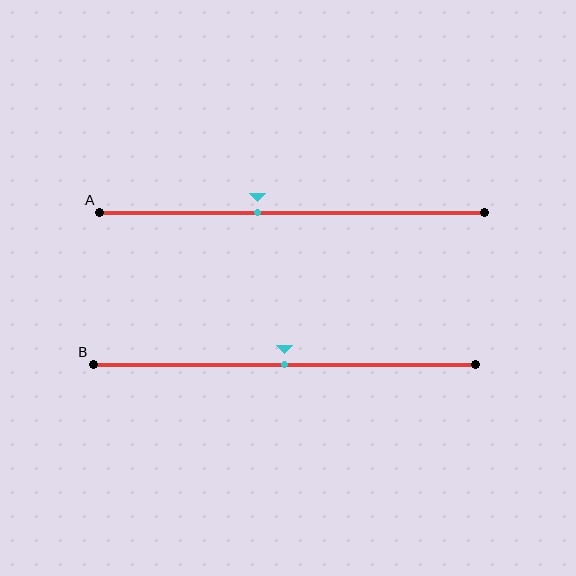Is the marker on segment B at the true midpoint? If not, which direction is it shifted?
Yes, the marker on segment B is at the true midpoint.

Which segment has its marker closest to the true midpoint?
Segment B has its marker closest to the true midpoint.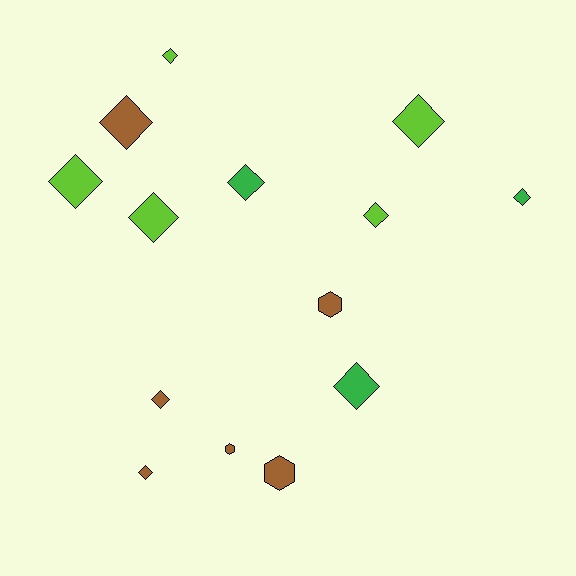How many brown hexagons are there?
There are 3 brown hexagons.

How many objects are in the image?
There are 14 objects.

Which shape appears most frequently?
Diamond, with 11 objects.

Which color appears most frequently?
Brown, with 6 objects.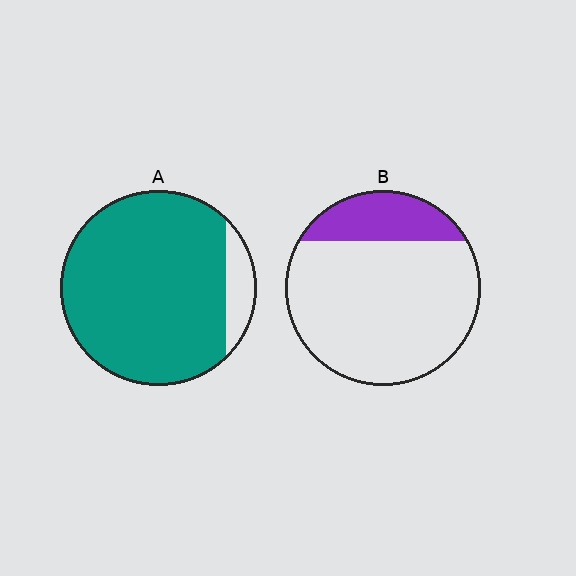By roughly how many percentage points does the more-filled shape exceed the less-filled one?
By roughly 70 percentage points (A over B).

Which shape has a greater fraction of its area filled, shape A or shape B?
Shape A.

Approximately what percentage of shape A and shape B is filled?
A is approximately 90% and B is approximately 20%.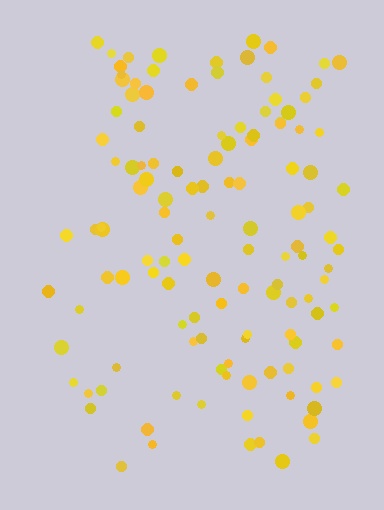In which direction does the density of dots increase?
From left to right, with the right side densest.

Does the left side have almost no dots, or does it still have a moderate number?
Still a moderate number, just noticeably fewer than the right.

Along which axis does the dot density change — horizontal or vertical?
Horizontal.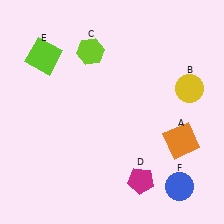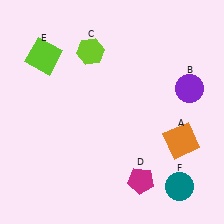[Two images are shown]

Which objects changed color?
B changed from yellow to purple. F changed from blue to teal.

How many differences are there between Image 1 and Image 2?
There are 2 differences between the two images.